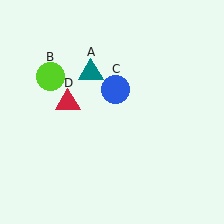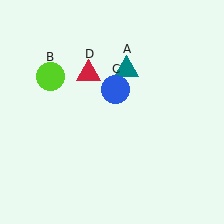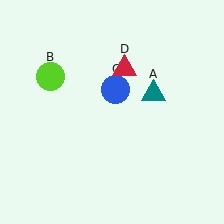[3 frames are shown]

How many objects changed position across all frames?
2 objects changed position: teal triangle (object A), red triangle (object D).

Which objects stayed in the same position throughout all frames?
Lime circle (object B) and blue circle (object C) remained stationary.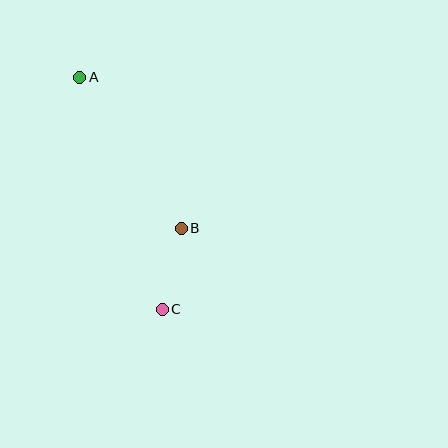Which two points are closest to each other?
Points B and C are closest to each other.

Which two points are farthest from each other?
Points A and C are farthest from each other.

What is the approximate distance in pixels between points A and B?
The distance between A and B is approximately 182 pixels.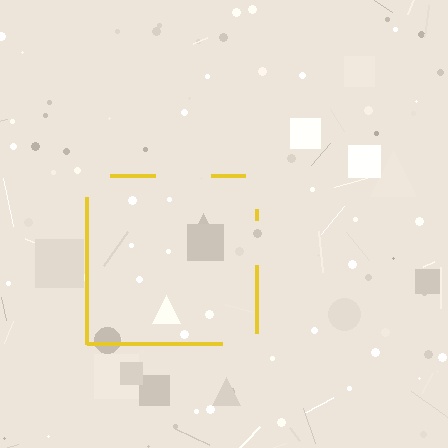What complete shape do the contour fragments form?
The contour fragments form a square.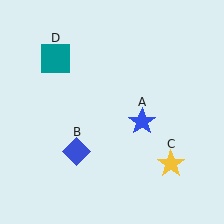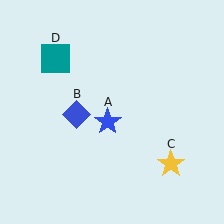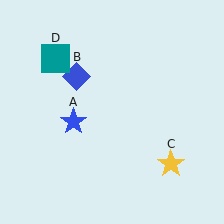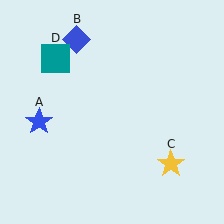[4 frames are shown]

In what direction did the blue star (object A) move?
The blue star (object A) moved left.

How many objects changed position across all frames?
2 objects changed position: blue star (object A), blue diamond (object B).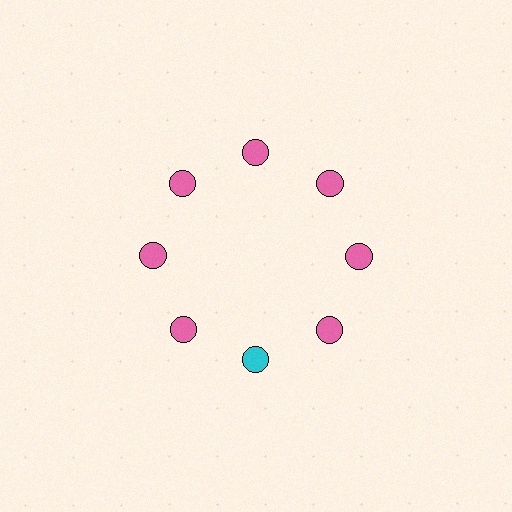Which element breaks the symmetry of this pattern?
The cyan circle at roughly the 6 o'clock position breaks the symmetry. All other shapes are pink circles.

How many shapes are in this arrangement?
There are 8 shapes arranged in a ring pattern.